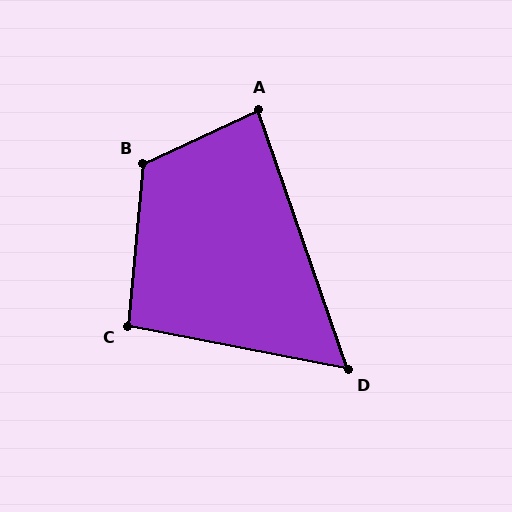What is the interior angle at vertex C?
Approximately 96 degrees (obtuse).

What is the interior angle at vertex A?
Approximately 84 degrees (acute).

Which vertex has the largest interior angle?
B, at approximately 120 degrees.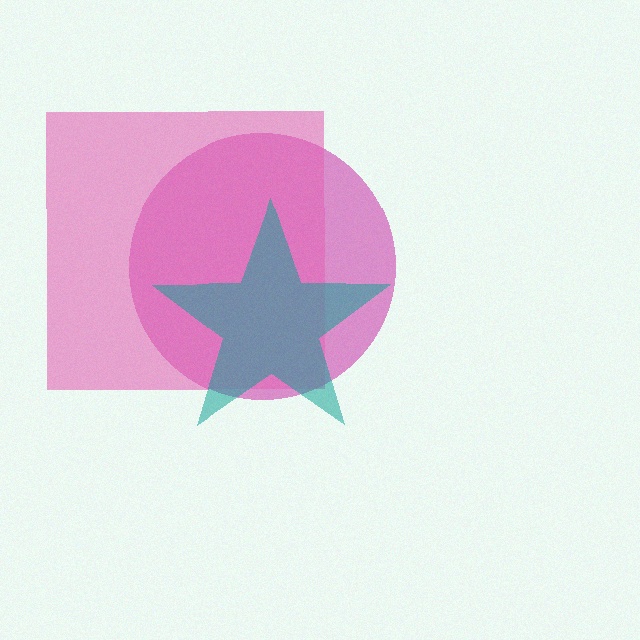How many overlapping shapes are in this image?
There are 3 overlapping shapes in the image.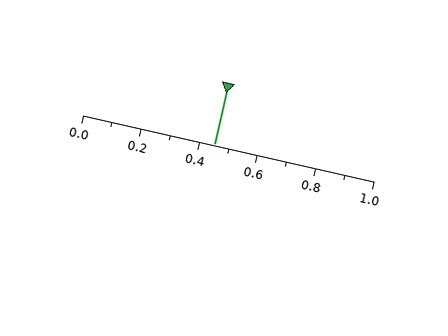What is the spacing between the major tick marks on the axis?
The major ticks are spaced 0.2 apart.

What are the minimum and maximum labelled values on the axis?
The axis runs from 0.0 to 1.0.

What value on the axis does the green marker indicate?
The marker indicates approximately 0.45.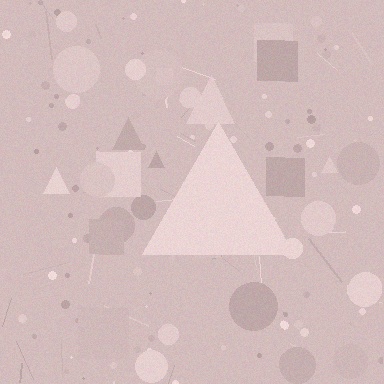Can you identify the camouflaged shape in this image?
The camouflaged shape is a triangle.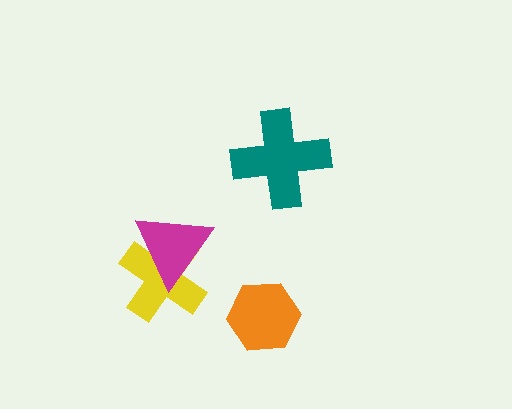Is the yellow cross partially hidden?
Yes, it is partially covered by another shape.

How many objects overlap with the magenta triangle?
1 object overlaps with the magenta triangle.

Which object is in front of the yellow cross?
The magenta triangle is in front of the yellow cross.